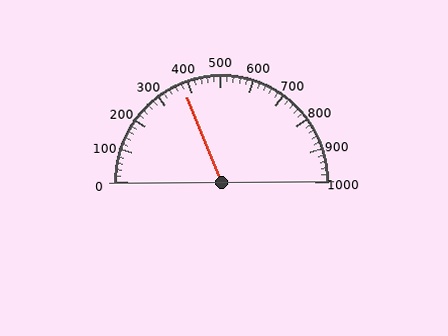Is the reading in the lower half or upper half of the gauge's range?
The reading is in the lower half of the range (0 to 1000).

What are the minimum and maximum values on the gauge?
The gauge ranges from 0 to 1000.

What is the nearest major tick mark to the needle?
The nearest major tick mark is 400.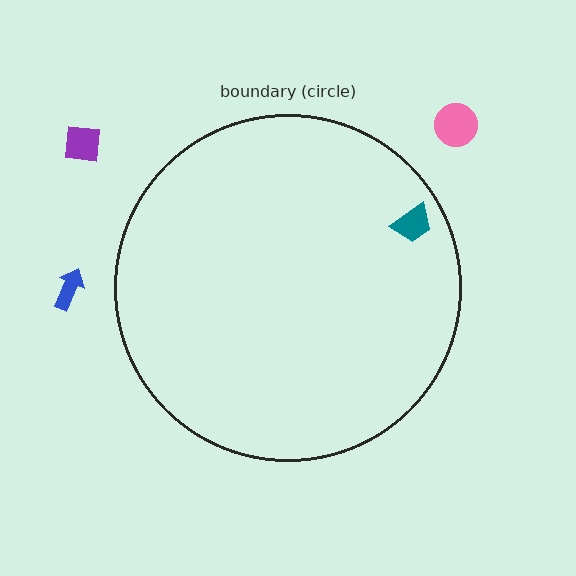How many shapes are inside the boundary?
1 inside, 3 outside.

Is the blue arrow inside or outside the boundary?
Outside.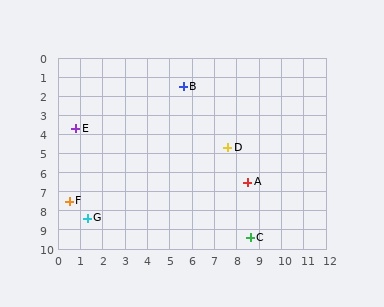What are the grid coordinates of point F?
Point F is at approximately (0.5, 7.5).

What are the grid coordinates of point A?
Point A is at approximately (8.5, 6.5).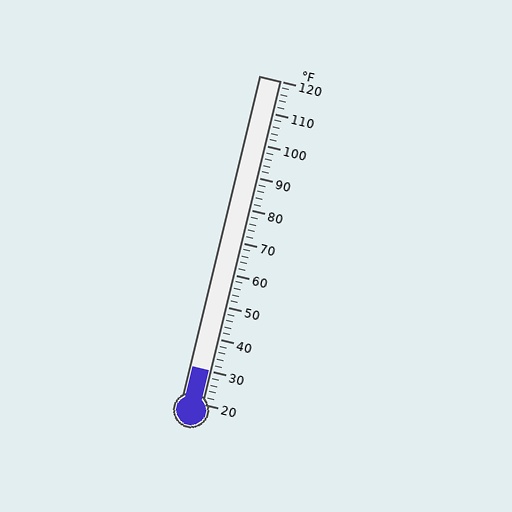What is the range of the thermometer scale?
The thermometer scale ranges from 20°F to 120°F.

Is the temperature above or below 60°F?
The temperature is below 60°F.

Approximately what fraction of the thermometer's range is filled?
The thermometer is filled to approximately 10% of its range.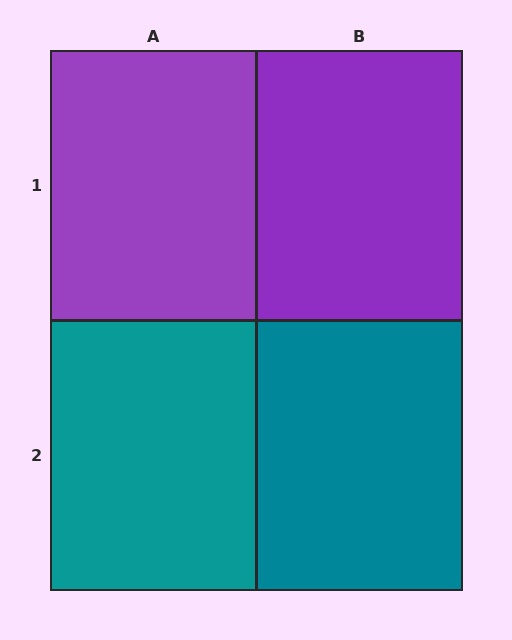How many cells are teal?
2 cells are teal.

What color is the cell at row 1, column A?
Purple.